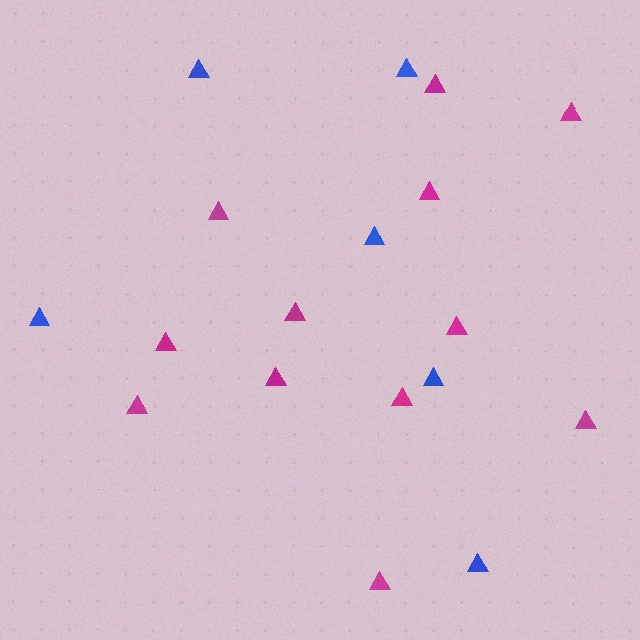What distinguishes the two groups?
There are 2 groups: one group of blue triangles (6) and one group of magenta triangles (12).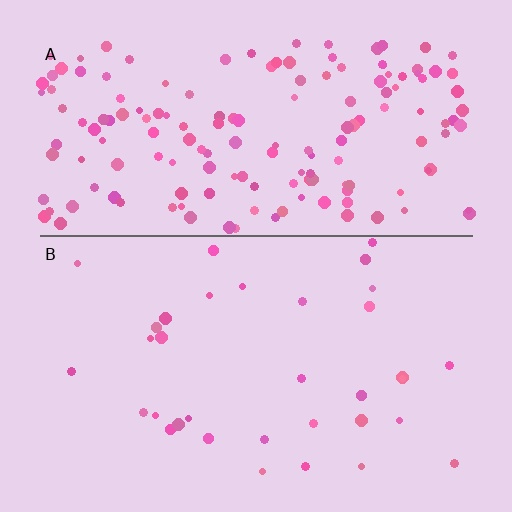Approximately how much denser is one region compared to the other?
Approximately 4.8× — region A over region B.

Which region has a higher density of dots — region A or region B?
A (the top).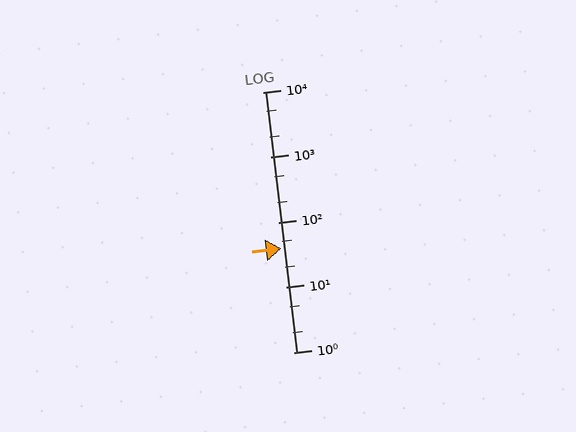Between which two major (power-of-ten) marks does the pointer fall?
The pointer is between 10 and 100.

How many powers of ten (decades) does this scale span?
The scale spans 4 decades, from 1 to 10000.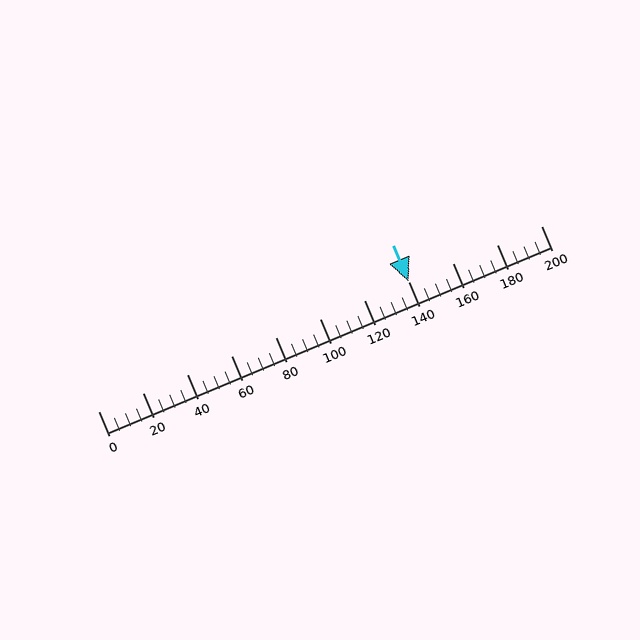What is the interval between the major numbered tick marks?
The major tick marks are spaced 20 units apart.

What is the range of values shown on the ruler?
The ruler shows values from 0 to 200.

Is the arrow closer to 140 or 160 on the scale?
The arrow is closer to 140.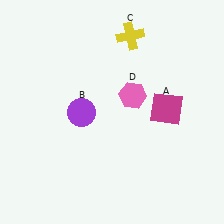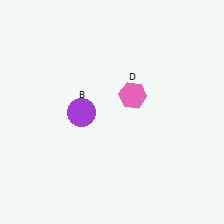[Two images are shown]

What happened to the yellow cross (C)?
The yellow cross (C) was removed in Image 2. It was in the top-right area of Image 1.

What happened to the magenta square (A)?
The magenta square (A) was removed in Image 2. It was in the top-right area of Image 1.